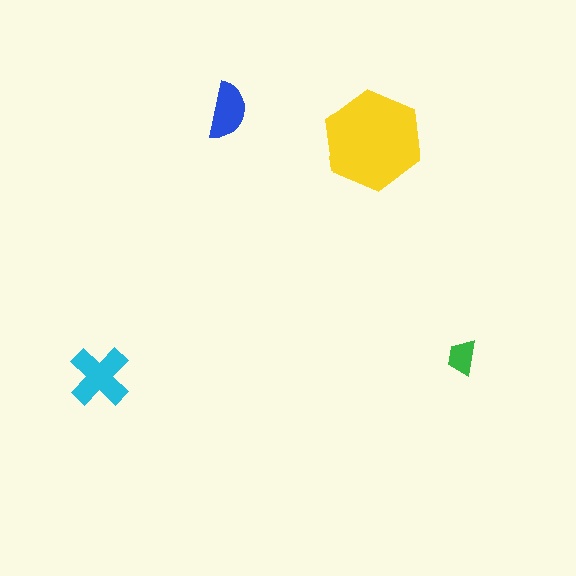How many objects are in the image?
There are 4 objects in the image.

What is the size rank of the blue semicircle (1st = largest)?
3rd.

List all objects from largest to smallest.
The yellow hexagon, the cyan cross, the blue semicircle, the green trapezoid.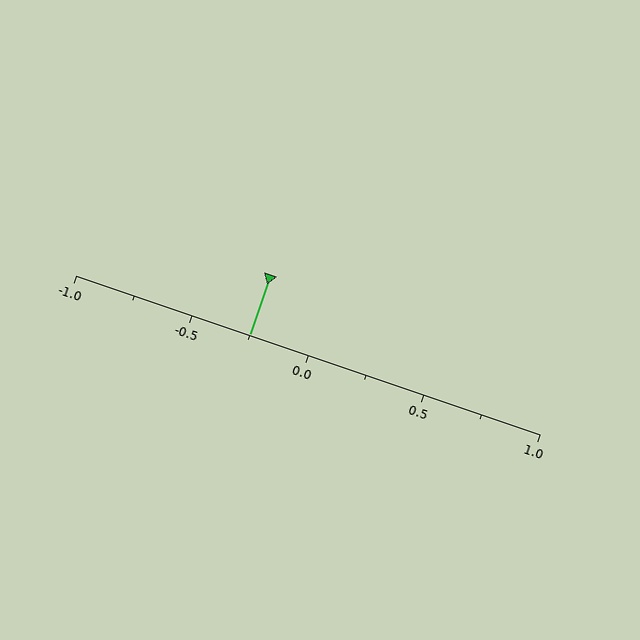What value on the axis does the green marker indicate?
The marker indicates approximately -0.25.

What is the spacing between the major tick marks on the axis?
The major ticks are spaced 0.5 apart.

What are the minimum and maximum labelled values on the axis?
The axis runs from -1.0 to 1.0.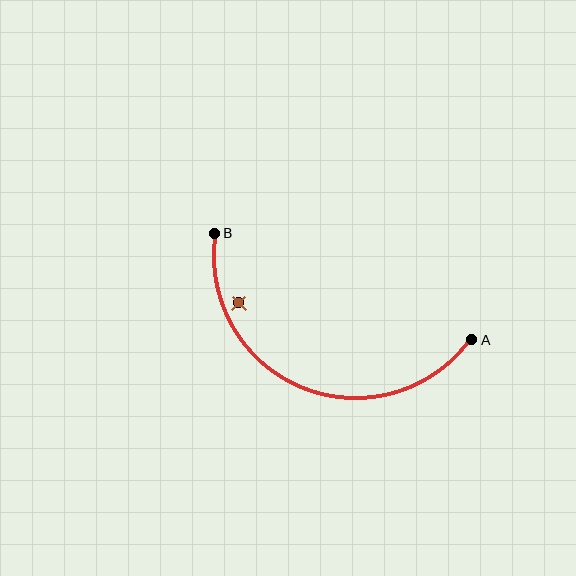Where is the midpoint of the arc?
The arc midpoint is the point on the curve farthest from the straight line joining A and B. It sits below that line.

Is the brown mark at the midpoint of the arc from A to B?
No — the brown mark does not lie on the arc at all. It sits slightly inside the curve.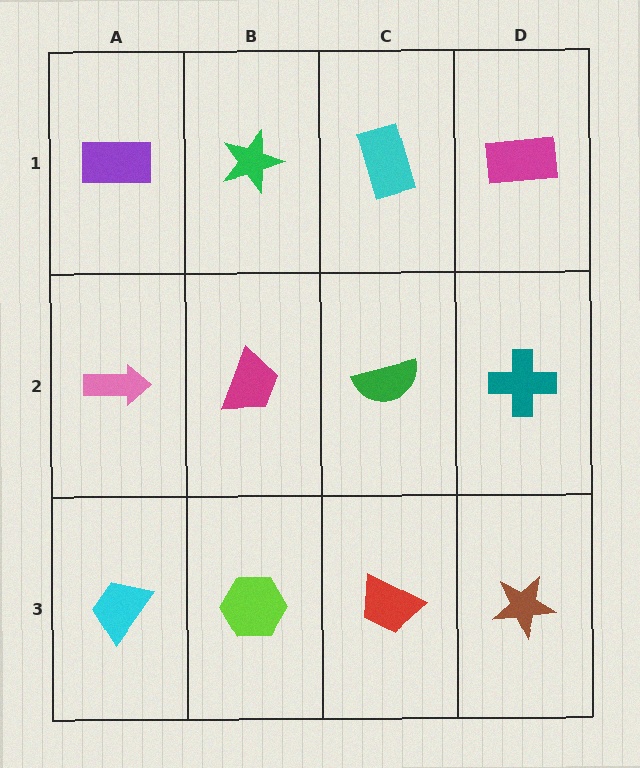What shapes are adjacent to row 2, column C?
A cyan rectangle (row 1, column C), a red trapezoid (row 3, column C), a magenta trapezoid (row 2, column B), a teal cross (row 2, column D).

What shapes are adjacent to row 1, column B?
A magenta trapezoid (row 2, column B), a purple rectangle (row 1, column A), a cyan rectangle (row 1, column C).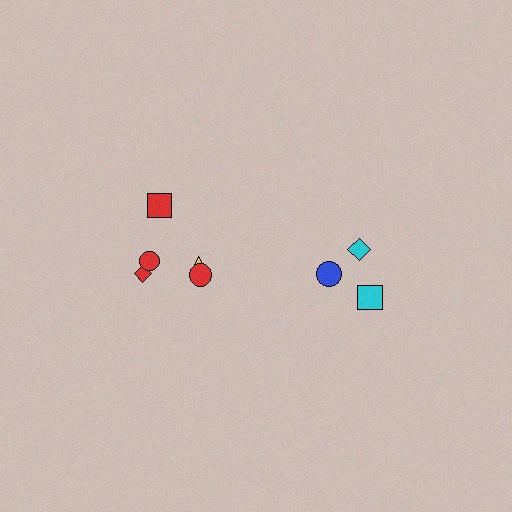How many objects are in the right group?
There are 3 objects.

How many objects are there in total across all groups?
There are 8 objects.